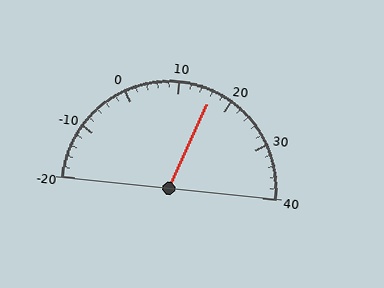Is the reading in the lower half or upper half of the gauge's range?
The reading is in the upper half of the range (-20 to 40).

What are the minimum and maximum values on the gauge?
The gauge ranges from -20 to 40.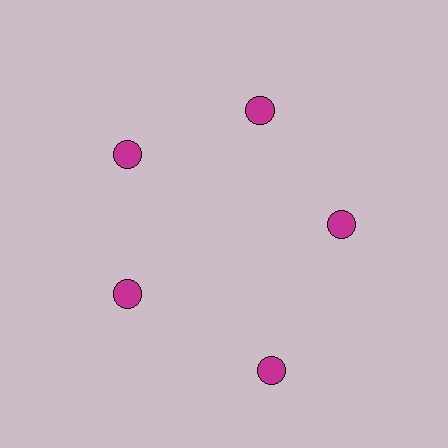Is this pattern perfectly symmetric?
No. The 5 magenta circles are arranged in a ring, but one element near the 5 o'clock position is pushed outward from the center, breaking the 5-fold rotational symmetry.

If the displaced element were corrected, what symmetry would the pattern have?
It would have 5-fold rotational symmetry — the pattern would map onto itself every 72 degrees.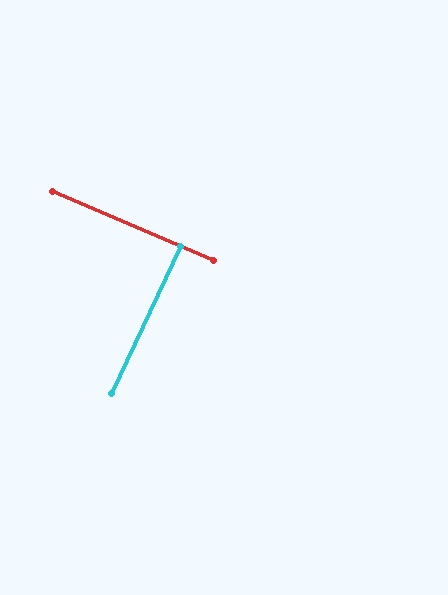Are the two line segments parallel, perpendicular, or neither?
Perpendicular — they meet at approximately 88°.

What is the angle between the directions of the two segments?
Approximately 88 degrees.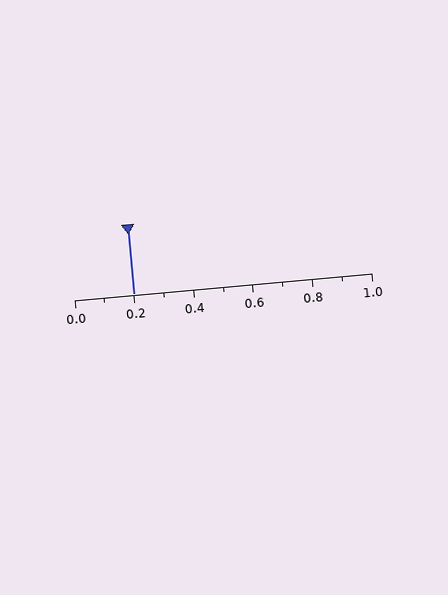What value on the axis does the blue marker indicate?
The marker indicates approximately 0.2.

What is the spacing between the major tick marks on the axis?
The major ticks are spaced 0.2 apart.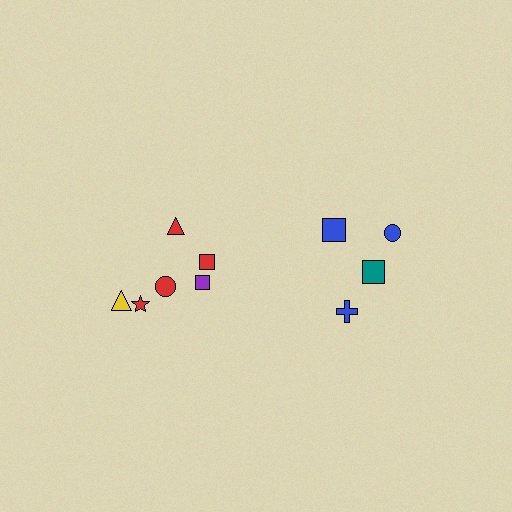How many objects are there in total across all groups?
There are 10 objects.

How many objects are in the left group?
There are 6 objects.